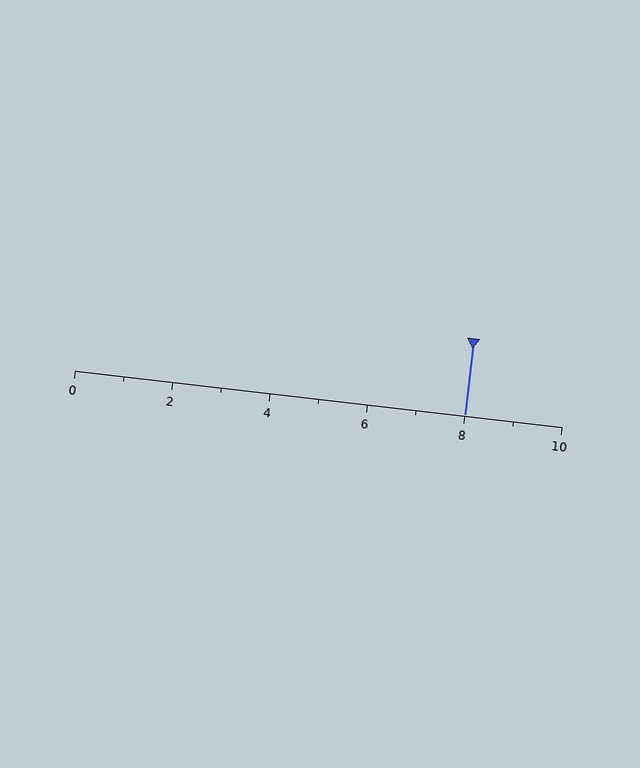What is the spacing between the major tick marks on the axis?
The major ticks are spaced 2 apart.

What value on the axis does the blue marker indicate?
The marker indicates approximately 8.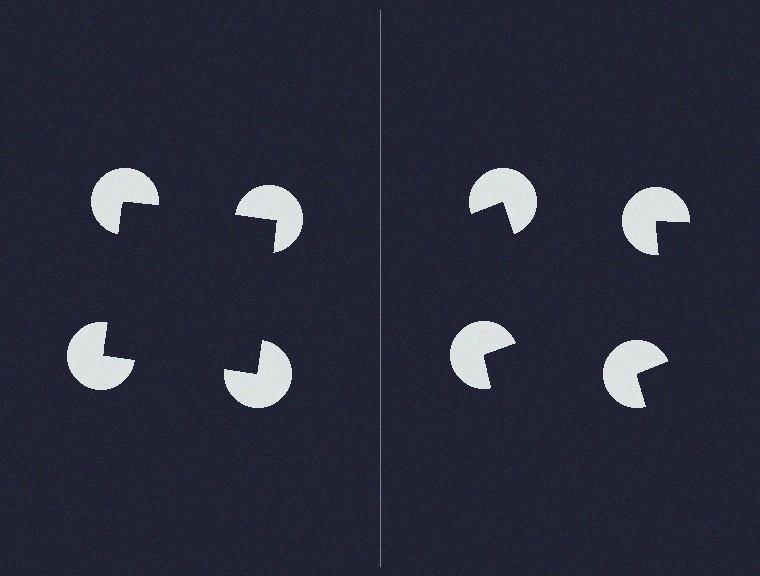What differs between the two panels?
The pac-man discs are positioned identically on both sides; only the wedge orientations differ. On the left they align to a square; on the right they are misaligned.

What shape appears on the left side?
An illusory square.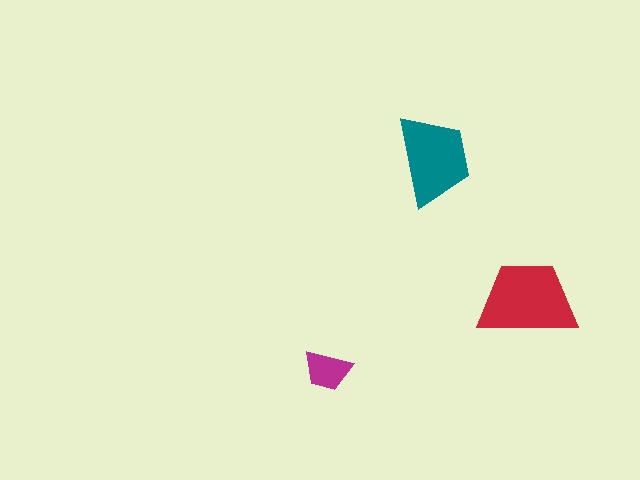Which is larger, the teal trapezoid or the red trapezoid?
The red one.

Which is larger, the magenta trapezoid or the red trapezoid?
The red one.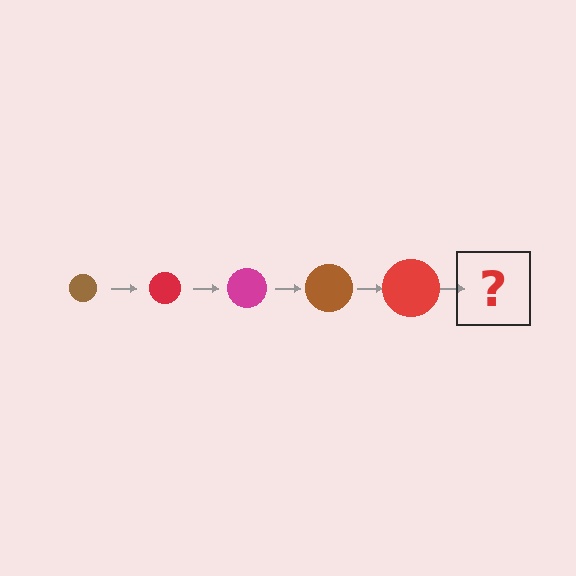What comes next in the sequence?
The next element should be a magenta circle, larger than the previous one.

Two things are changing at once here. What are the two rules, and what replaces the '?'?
The two rules are that the circle grows larger each step and the color cycles through brown, red, and magenta. The '?' should be a magenta circle, larger than the previous one.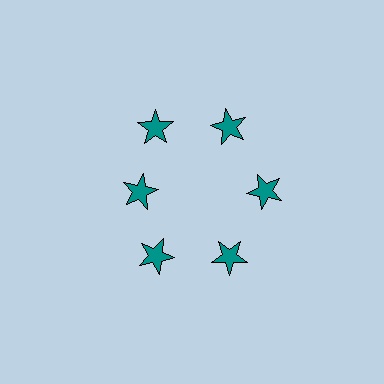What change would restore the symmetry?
The symmetry would be restored by moving it outward, back onto the ring so that all 6 stars sit at equal angles and equal distance from the center.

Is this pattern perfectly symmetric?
No. The 6 teal stars are arranged in a ring, but one element near the 9 o'clock position is pulled inward toward the center, breaking the 6-fold rotational symmetry.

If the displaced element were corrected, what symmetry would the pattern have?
It would have 6-fold rotational symmetry — the pattern would map onto itself every 60 degrees.